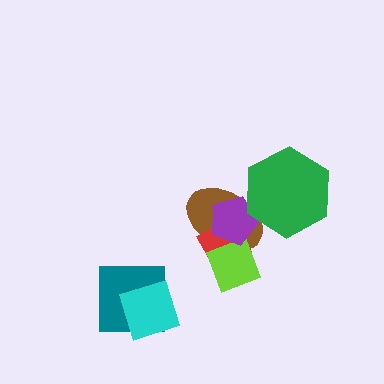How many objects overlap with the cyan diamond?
1 object overlaps with the cyan diamond.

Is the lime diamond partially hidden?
Yes, it is partially covered by another shape.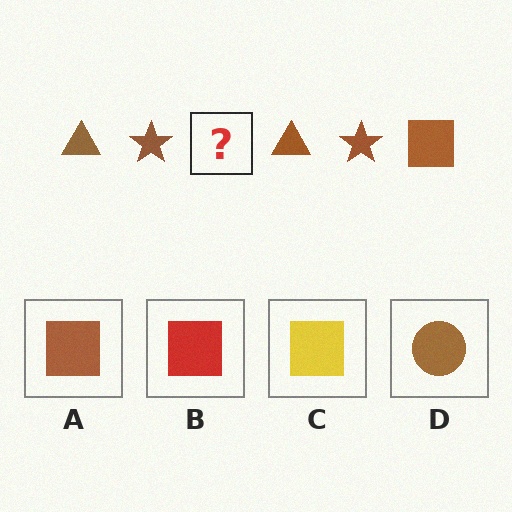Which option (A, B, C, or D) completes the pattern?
A.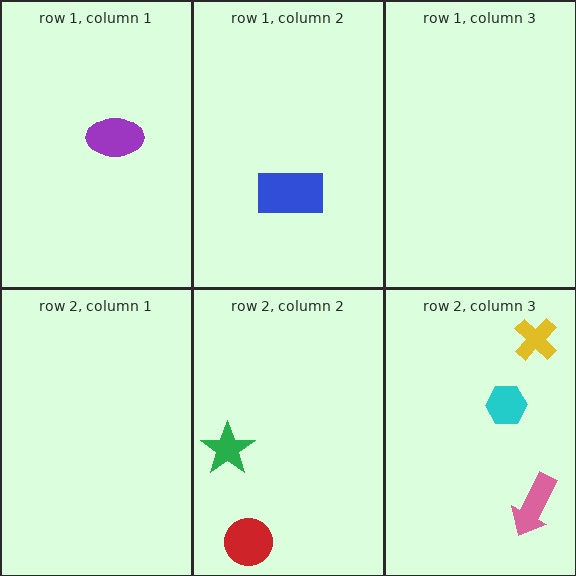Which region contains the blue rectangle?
The row 1, column 2 region.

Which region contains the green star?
The row 2, column 2 region.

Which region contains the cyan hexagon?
The row 2, column 3 region.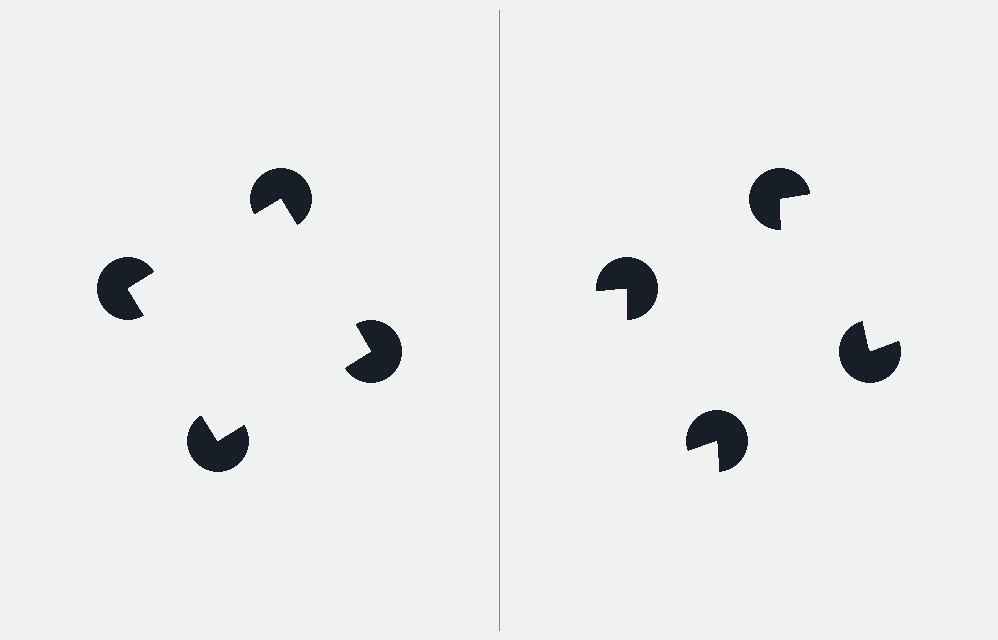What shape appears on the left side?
An illusory square.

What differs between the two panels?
The pac-man discs are positioned identically on both sides; only the wedge orientations differ. On the left they align to a square; on the right they are misaligned.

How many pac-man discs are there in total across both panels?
8 — 4 on each side.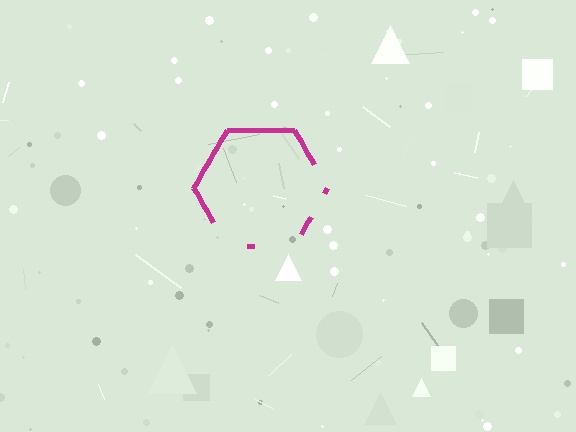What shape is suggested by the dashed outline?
The dashed outline suggests a hexagon.